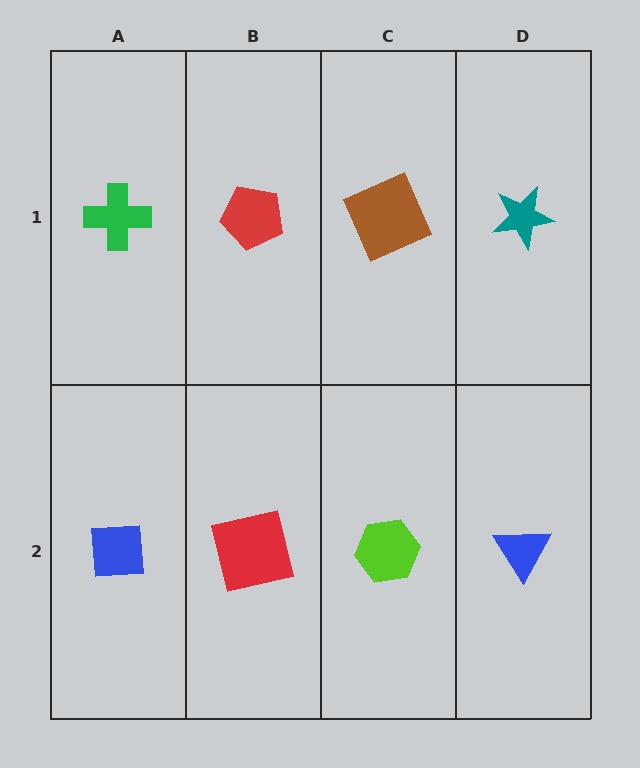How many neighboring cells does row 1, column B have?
3.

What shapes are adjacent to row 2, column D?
A teal star (row 1, column D), a lime hexagon (row 2, column C).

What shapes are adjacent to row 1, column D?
A blue triangle (row 2, column D), a brown square (row 1, column C).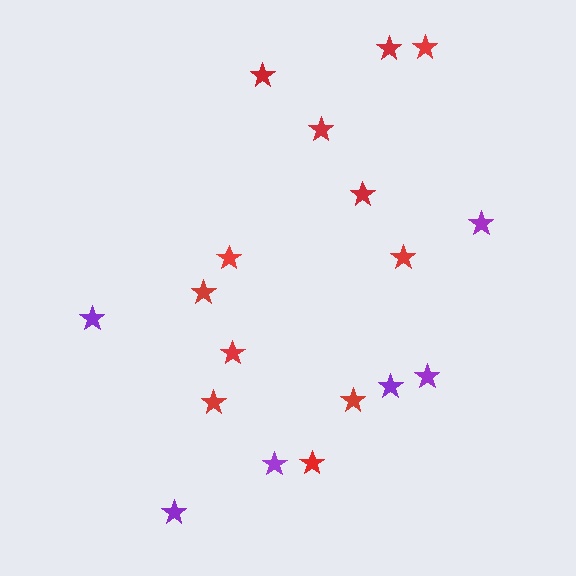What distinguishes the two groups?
There are 2 groups: one group of red stars (12) and one group of purple stars (6).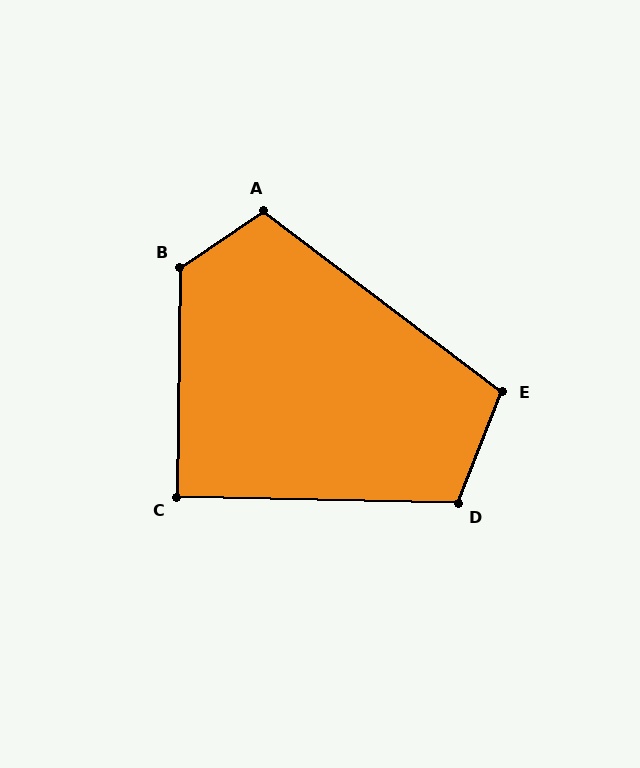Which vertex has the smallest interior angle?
C, at approximately 91 degrees.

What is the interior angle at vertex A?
Approximately 109 degrees (obtuse).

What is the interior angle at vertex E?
Approximately 106 degrees (obtuse).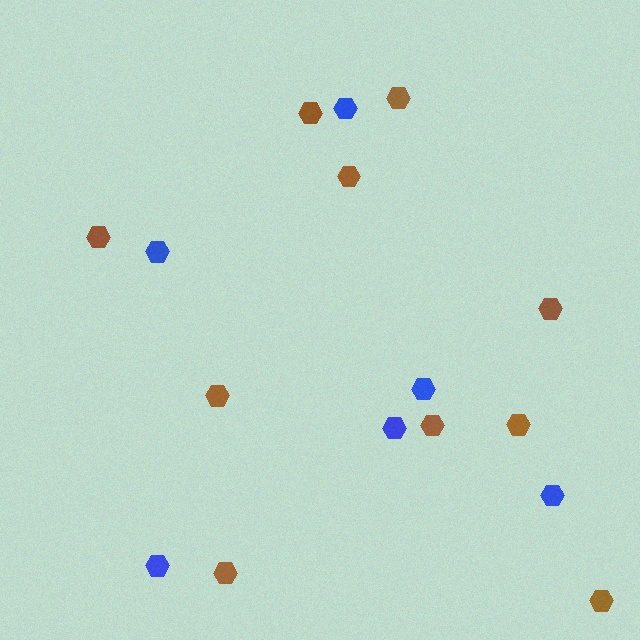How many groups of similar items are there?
There are 2 groups: one group of brown hexagons (10) and one group of blue hexagons (6).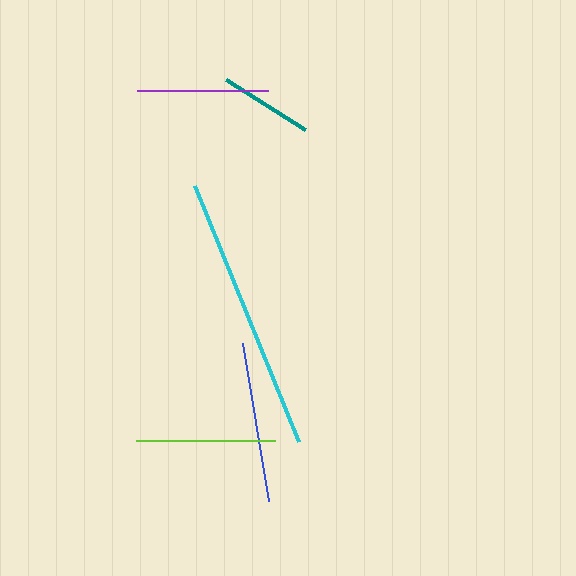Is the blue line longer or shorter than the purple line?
The blue line is longer than the purple line.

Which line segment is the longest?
The cyan line is the longest at approximately 277 pixels.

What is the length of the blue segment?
The blue segment is approximately 160 pixels long.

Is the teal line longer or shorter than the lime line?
The lime line is longer than the teal line.